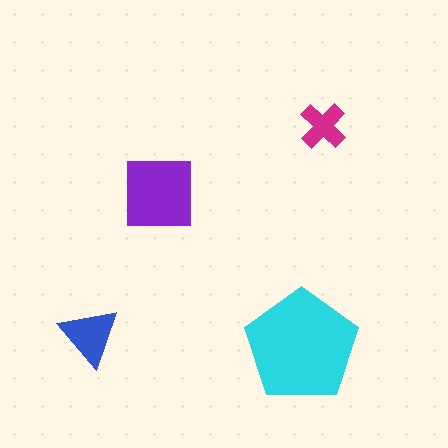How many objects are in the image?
There are 4 objects in the image.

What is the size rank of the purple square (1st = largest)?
2nd.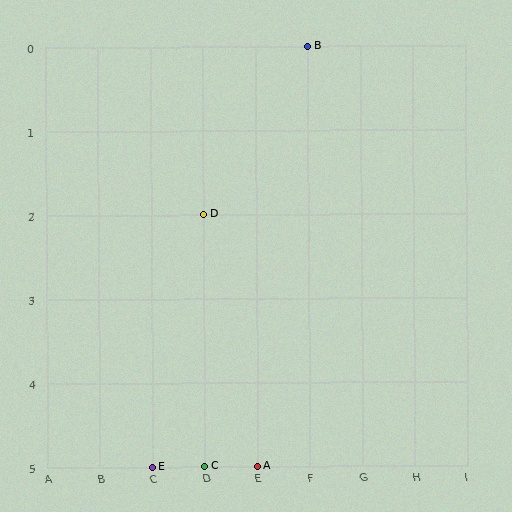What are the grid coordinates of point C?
Point C is at grid coordinates (D, 5).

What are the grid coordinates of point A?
Point A is at grid coordinates (E, 5).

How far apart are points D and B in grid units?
Points D and B are 2 columns and 2 rows apart (about 2.8 grid units diagonally).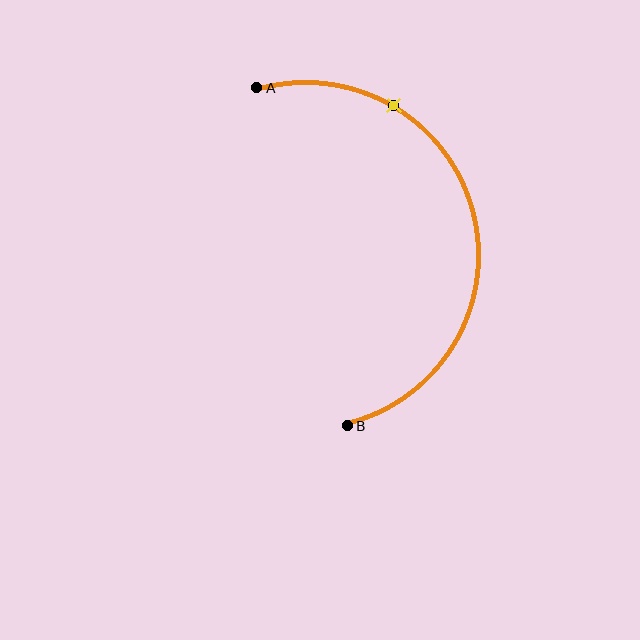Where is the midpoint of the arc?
The arc midpoint is the point on the curve farthest from the straight line joining A and B. It sits to the right of that line.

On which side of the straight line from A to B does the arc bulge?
The arc bulges to the right of the straight line connecting A and B.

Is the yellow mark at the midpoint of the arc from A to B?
No. The yellow mark lies on the arc but is closer to endpoint A. The arc midpoint would be at the point on the curve equidistant along the arc from both A and B.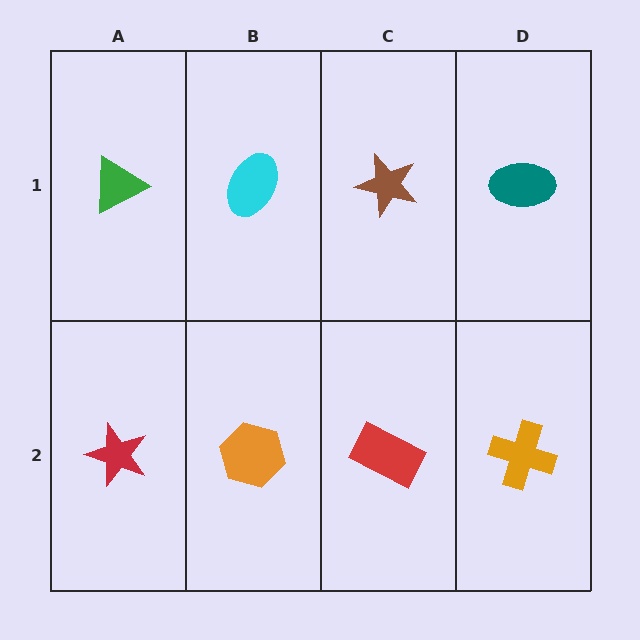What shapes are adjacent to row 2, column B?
A cyan ellipse (row 1, column B), a red star (row 2, column A), a red rectangle (row 2, column C).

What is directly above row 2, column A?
A green triangle.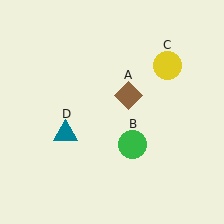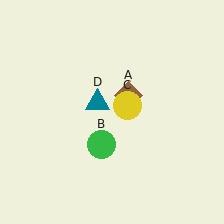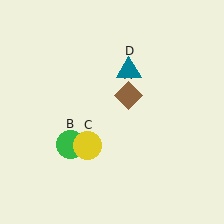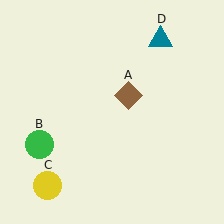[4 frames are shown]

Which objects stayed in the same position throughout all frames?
Brown diamond (object A) remained stationary.